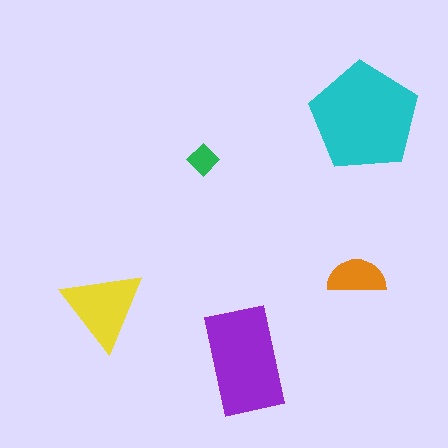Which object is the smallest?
The green diamond.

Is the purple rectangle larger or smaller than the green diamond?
Larger.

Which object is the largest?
The cyan pentagon.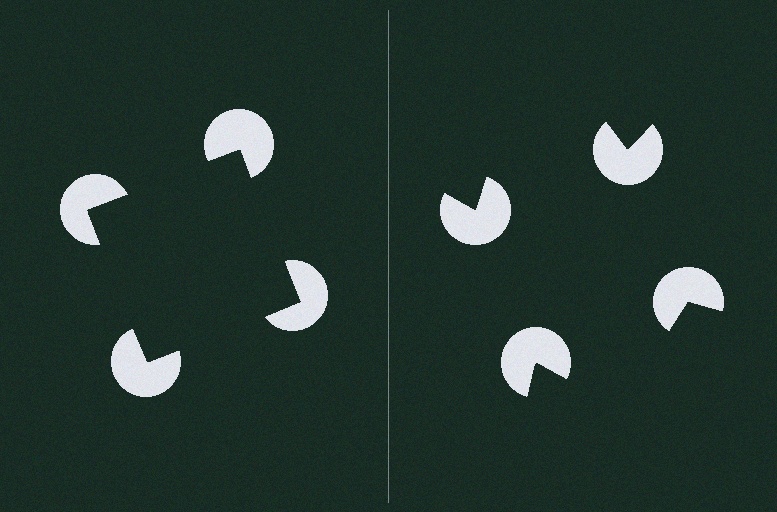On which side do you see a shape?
An illusory square appears on the left side. On the right side the wedge cuts are rotated, so no coherent shape forms.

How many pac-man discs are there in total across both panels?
8 — 4 on each side.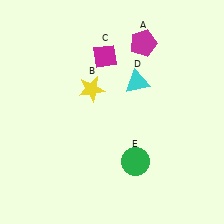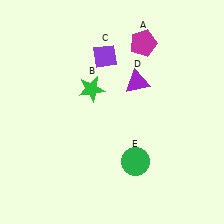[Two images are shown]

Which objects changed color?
B changed from yellow to green. C changed from magenta to purple. D changed from cyan to purple.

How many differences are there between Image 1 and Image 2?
There are 3 differences between the two images.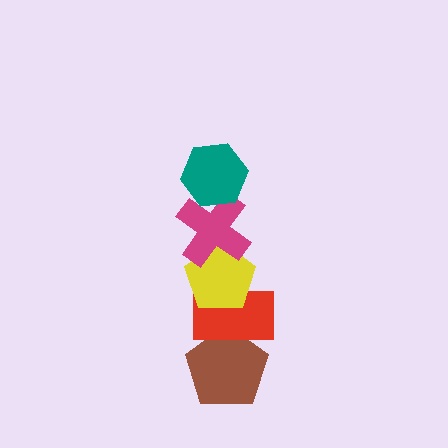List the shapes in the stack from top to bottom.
From top to bottom: the teal hexagon, the magenta cross, the yellow pentagon, the red rectangle, the brown pentagon.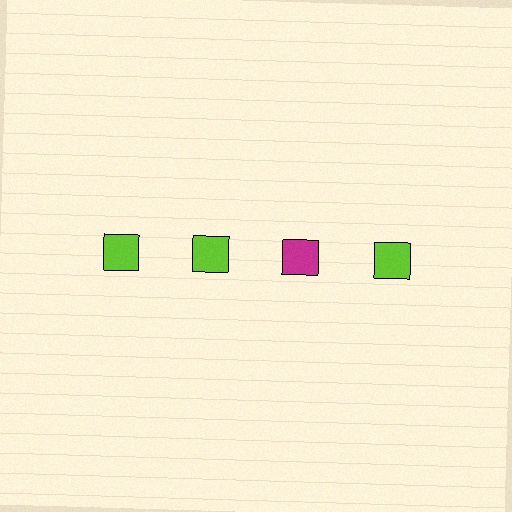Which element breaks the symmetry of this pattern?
The magenta square in the top row, center column breaks the symmetry. All other shapes are lime squares.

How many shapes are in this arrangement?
There are 4 shapes arranged in a grid pattern.